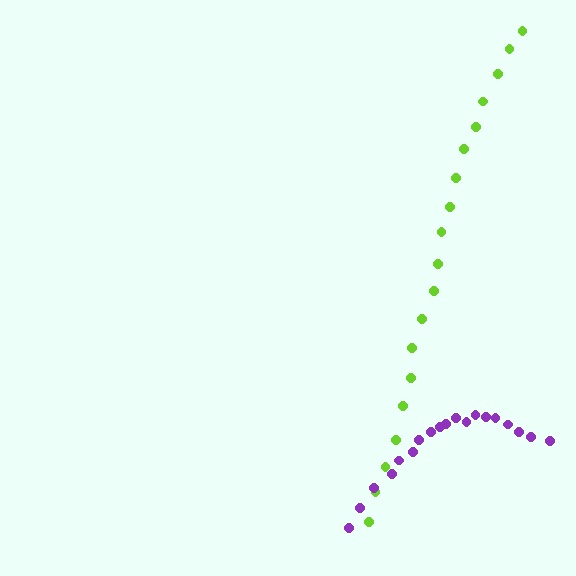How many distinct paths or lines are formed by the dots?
There are 2 distinct paths.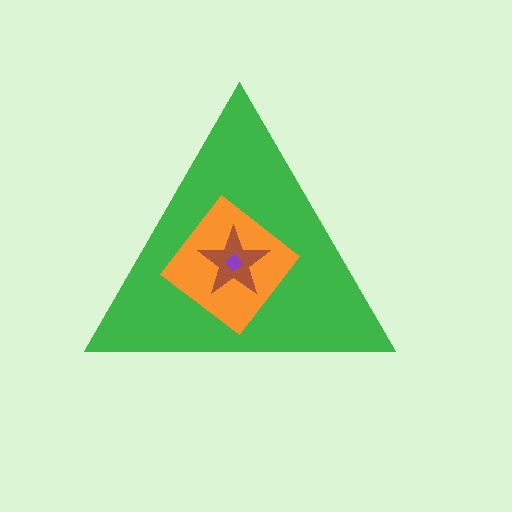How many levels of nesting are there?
4.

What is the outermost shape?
The green triangle.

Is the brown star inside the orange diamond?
Yes.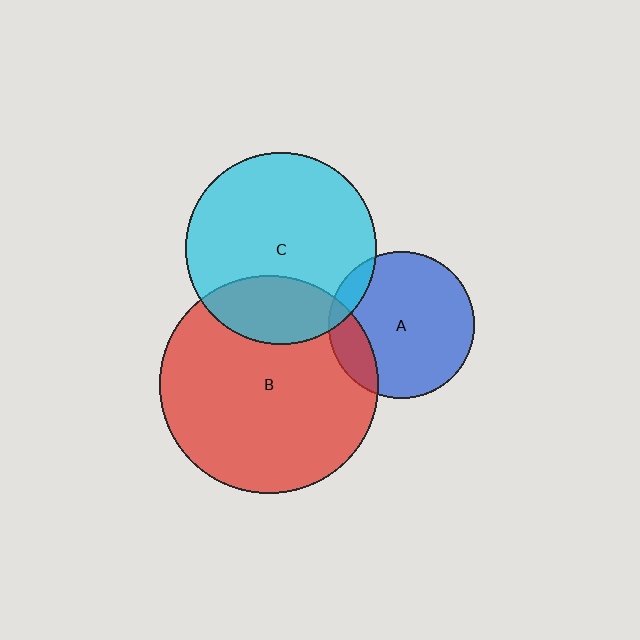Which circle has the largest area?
Circle B (red).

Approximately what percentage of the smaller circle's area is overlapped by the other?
Approximately 25%.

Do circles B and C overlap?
Yes.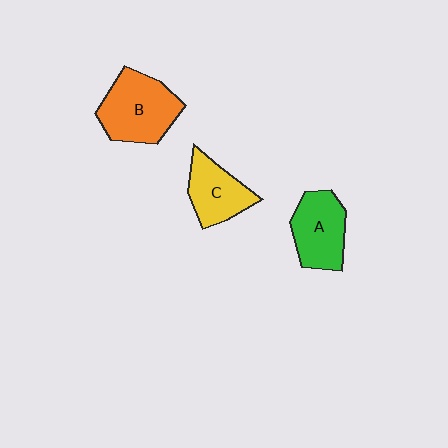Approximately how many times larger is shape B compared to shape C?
Approximately 1.4 times.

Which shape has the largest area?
Shape B (orange).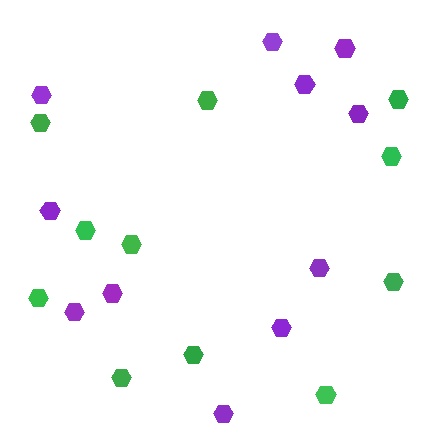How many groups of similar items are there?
There are 2 groups: one group of green hexagons (11) and one group of purple hexagons (11).